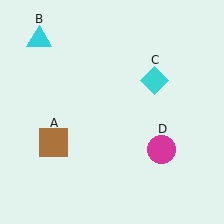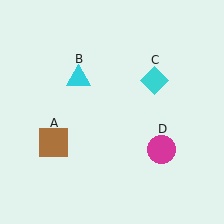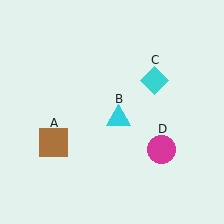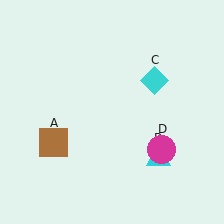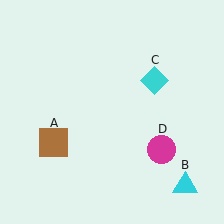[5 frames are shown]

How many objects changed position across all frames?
1 object changed position: cyan triangle (object B).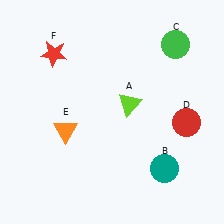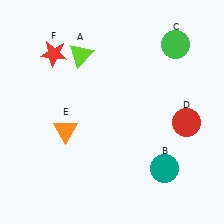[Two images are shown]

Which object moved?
The lime triangle (A) moved up.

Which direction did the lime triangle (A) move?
The lime triangle (A) moved up.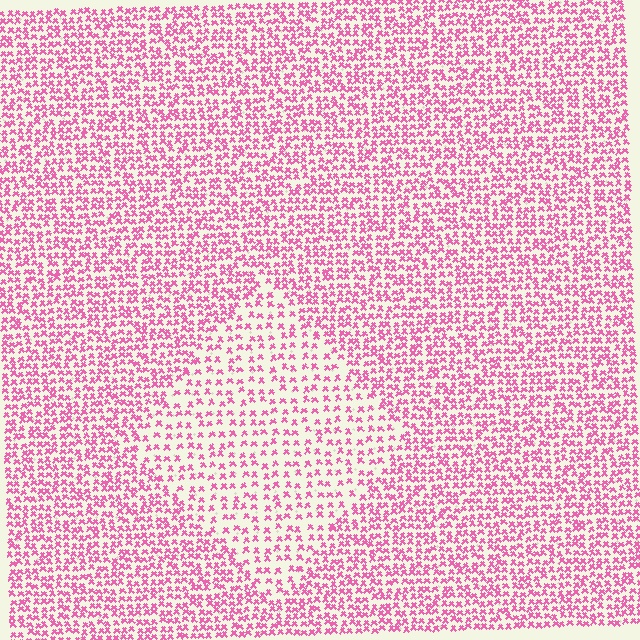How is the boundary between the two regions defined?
The boundary is defined by a change in element density (approximately 1.8x ratio). All elements are the same color, size, and shape.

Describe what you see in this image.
The image contains small pink elements arranged at two different densities. A diamond-shaped region is visible where the elements are less densely packed than the surrounding area.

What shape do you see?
I see a diamond.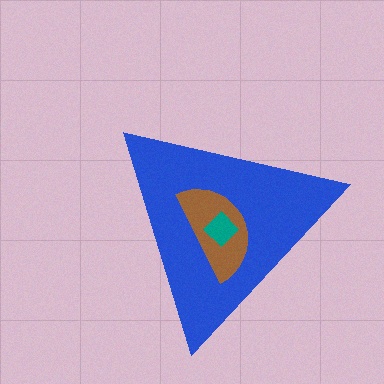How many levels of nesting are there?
3.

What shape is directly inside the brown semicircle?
The teal diamond.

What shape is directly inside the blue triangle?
The brown semicircle.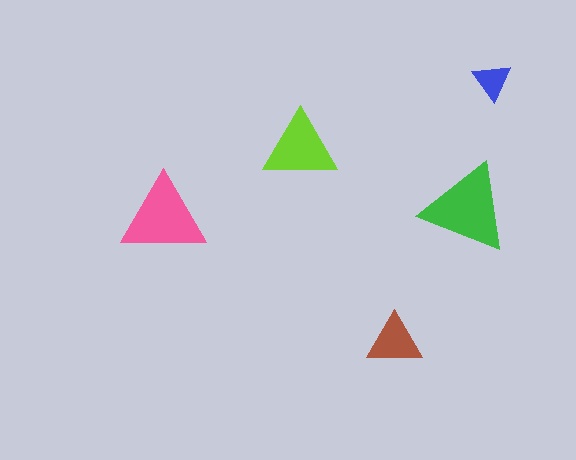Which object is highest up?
The blue triangle is topmost.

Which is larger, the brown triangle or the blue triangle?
The brown one.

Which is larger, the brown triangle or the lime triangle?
The lime one.